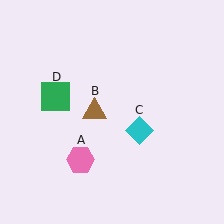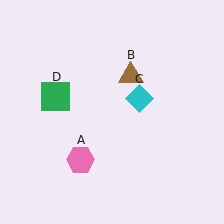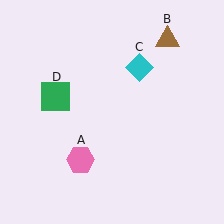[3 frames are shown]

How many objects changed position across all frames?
2 objects changed position: brown triangle (object B), cyan diamond (object C).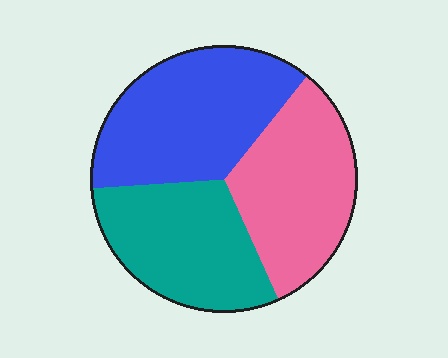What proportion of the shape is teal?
Teal covers 31% of the shape.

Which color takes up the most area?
Blue, at roughly 35%.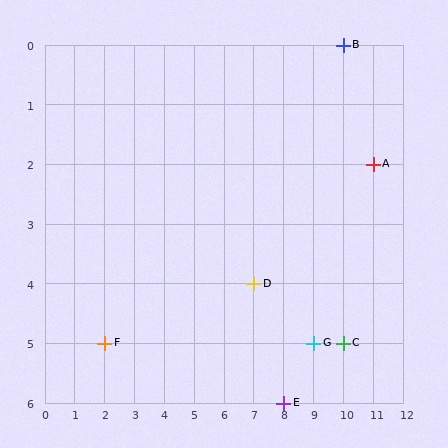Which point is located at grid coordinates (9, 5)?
Point G is at (9, 5).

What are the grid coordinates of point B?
Point B is at grid coordinates (10, 0).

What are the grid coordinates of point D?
Point D is at grid coordinates (7, 4).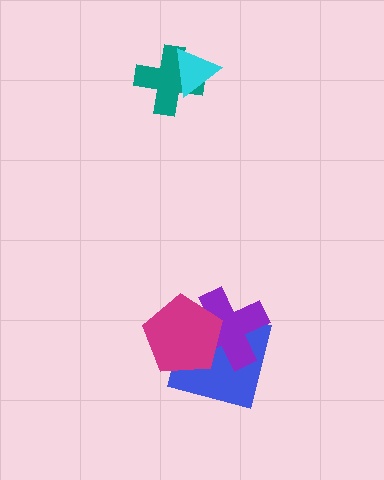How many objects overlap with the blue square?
2 objects overlap with the blue square.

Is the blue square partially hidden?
Yes, it is partially covered by another shape.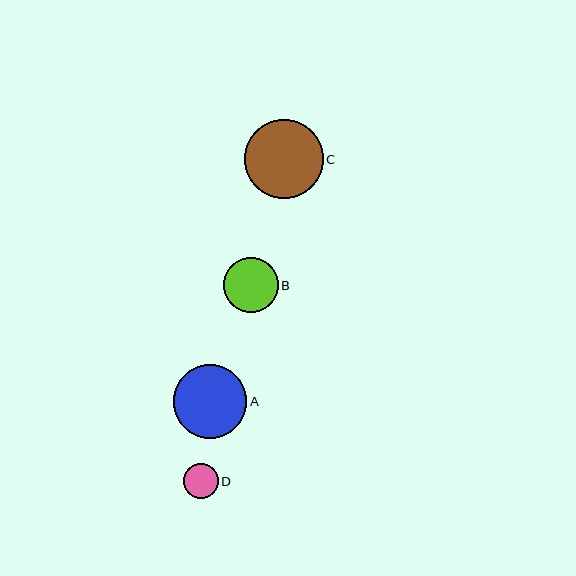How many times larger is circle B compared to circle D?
Circle B is approximately 1.6 times the size of circle D.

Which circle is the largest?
Circle C is the largest with a size of approximately 79 pixels.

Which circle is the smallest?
Circle D is the smallest with a size of approximately 35 pixels.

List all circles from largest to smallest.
From largest to smallest: C, A, B, D.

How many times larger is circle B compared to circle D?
Circle B is approximately 1.6 times the size of circle D.